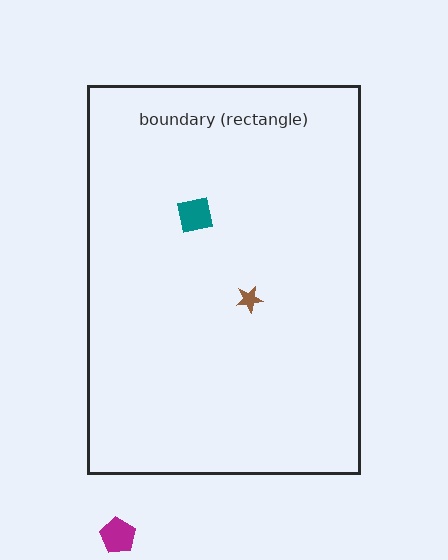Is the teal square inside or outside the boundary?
Inside.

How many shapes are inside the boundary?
2 inside, 1 outside.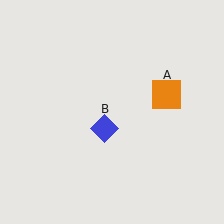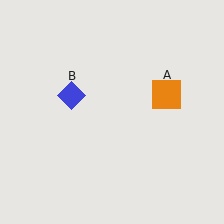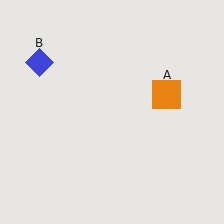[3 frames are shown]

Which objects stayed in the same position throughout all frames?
Orange square (object A) remained stationary.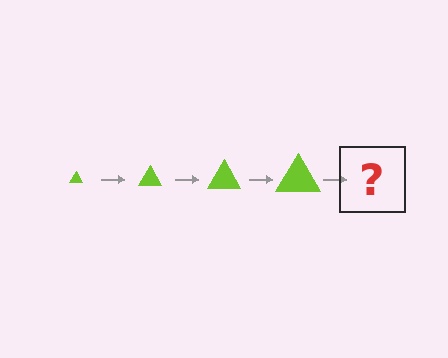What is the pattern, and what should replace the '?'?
The pattern is that the triangle gets progressively larger each step. The '?' should be a lime triangle, larger than the previous one.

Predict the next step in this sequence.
The next step is a lime triangle, larger than the previous one.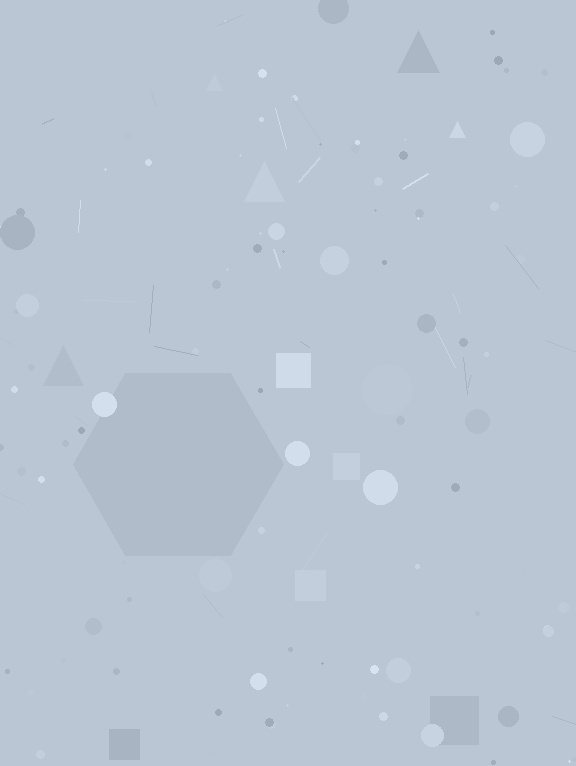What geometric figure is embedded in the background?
A hexagon is embedded in the background.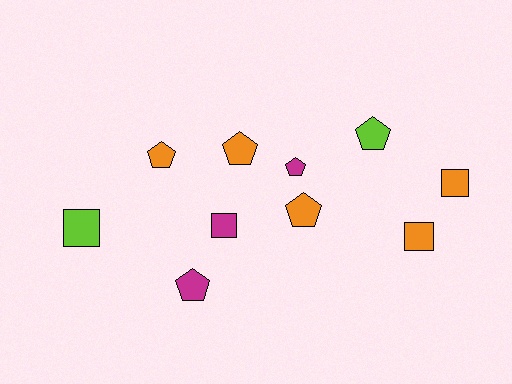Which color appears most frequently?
Orange, with 5 objects.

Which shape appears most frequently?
Pentagon, with 6 objects.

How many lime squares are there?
There is 1 lime square.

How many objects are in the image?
There are 10 objects.